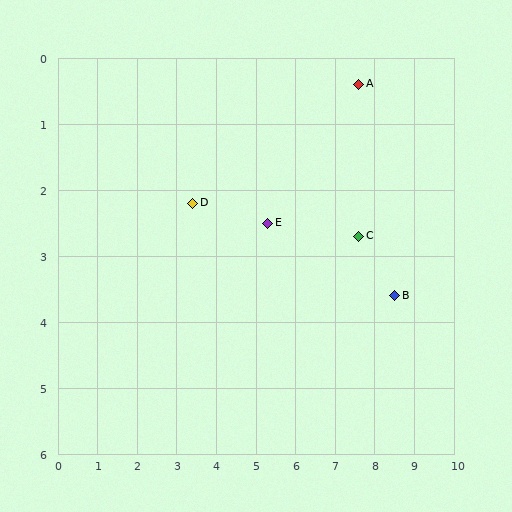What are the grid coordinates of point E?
Point E is at approximately (5.3, 2.5).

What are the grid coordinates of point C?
Point C is at approximately (7.6, 2.7).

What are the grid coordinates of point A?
Point A is at approximately (7.6, 0.4).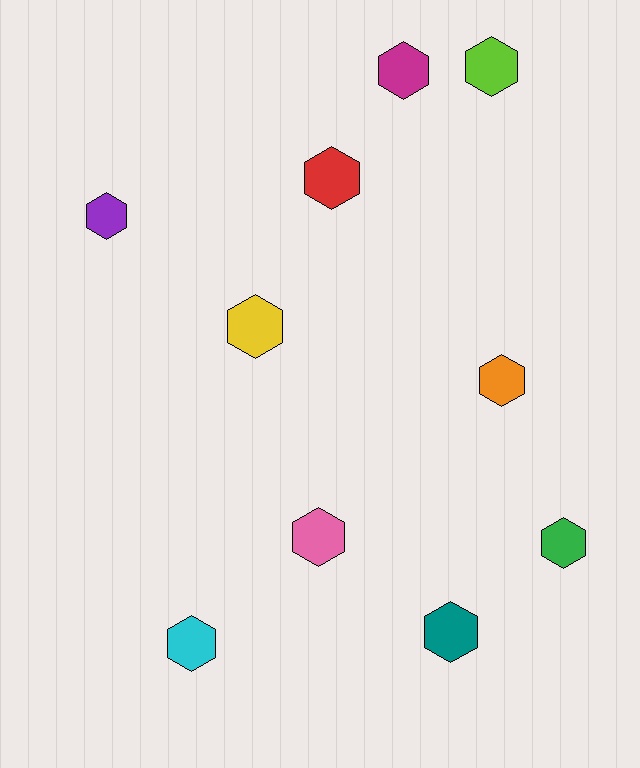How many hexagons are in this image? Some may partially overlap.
There are 10 hexagons.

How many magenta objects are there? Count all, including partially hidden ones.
There is 1 magenta object.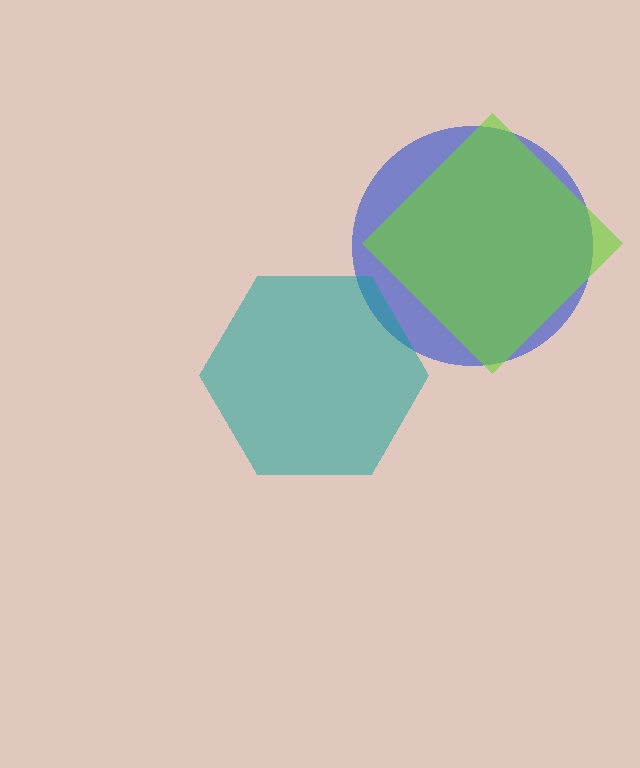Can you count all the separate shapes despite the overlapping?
Yes, there are 3 separate shapes.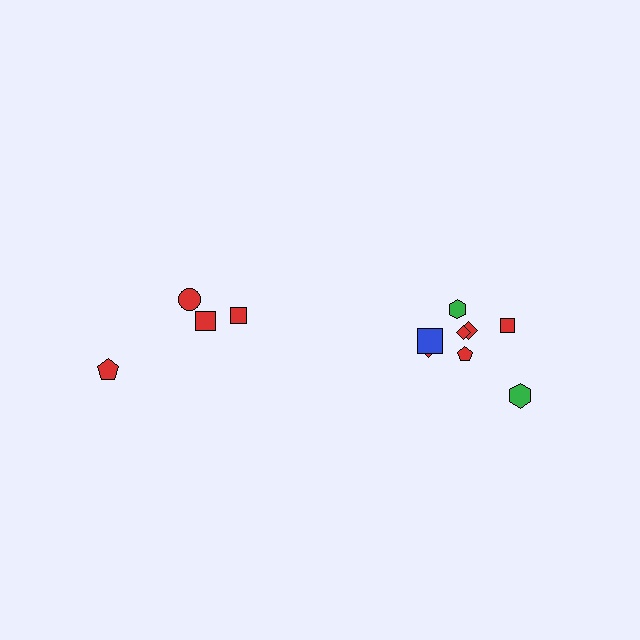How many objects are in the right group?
There are 8 objects.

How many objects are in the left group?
There are 4 objects.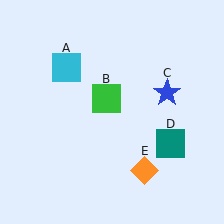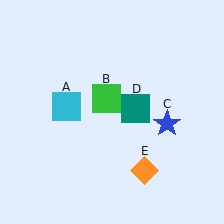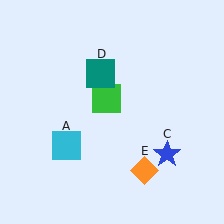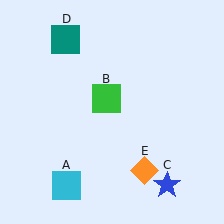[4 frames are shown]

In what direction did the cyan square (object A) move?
The cyan square (object A) moved down.